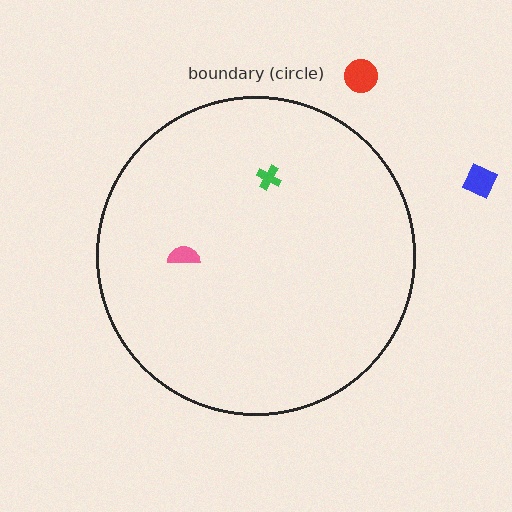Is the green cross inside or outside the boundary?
Inside.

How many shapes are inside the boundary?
2 inside, 2 outside.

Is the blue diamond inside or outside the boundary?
Outside.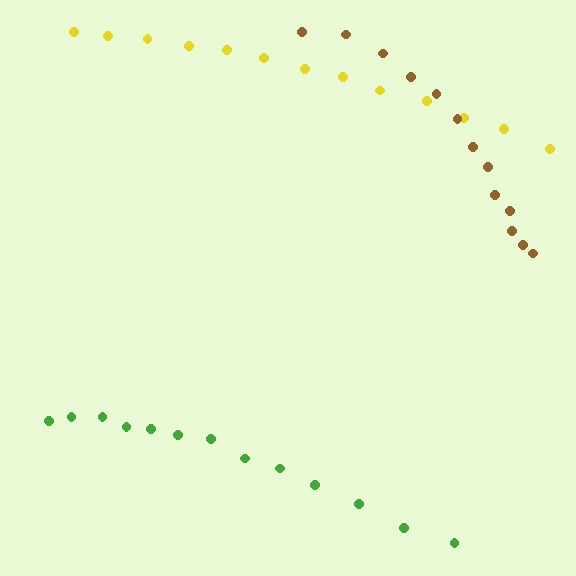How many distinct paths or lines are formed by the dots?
There are 3 distinct paths.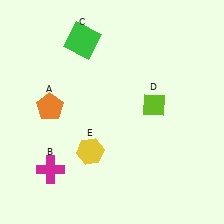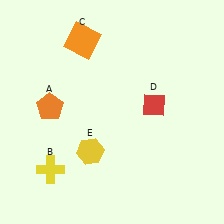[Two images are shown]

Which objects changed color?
B changed from magenta to yellow. C changed from green to orange. D changed from lime to red.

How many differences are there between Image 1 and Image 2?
There are 3 differences between the two images.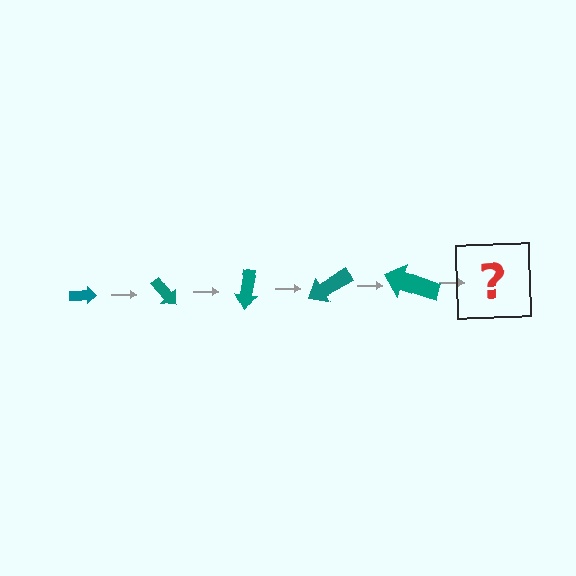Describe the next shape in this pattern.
It should be an arrow, larger than the previous one and rotated 250 degrees from the start.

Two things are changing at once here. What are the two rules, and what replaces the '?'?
The two rules are that the arrow grows larger each step and it rotates 50 degrees each step. The '?' should be an arrow, larger than the previous one and rotated 250 degrees from the start.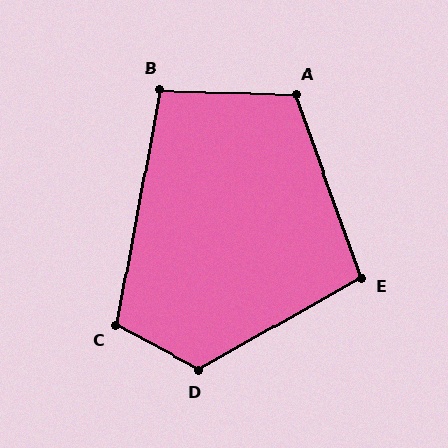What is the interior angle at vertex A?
Approximately 111 degrees (obtuse).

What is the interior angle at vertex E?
Approximately 100 degrees (obtuse).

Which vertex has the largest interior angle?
D, at approximately 122 degrees.